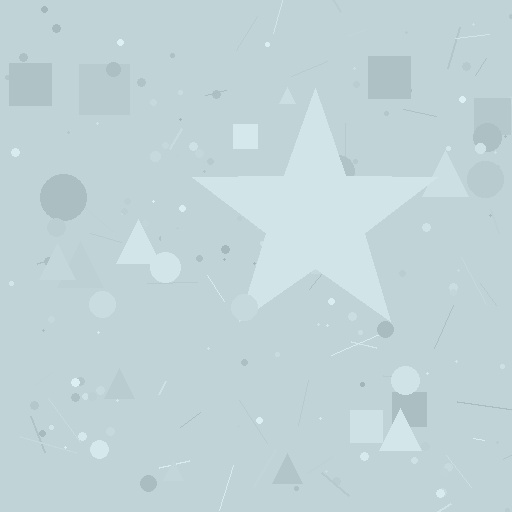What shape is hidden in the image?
A star is hidden in the image.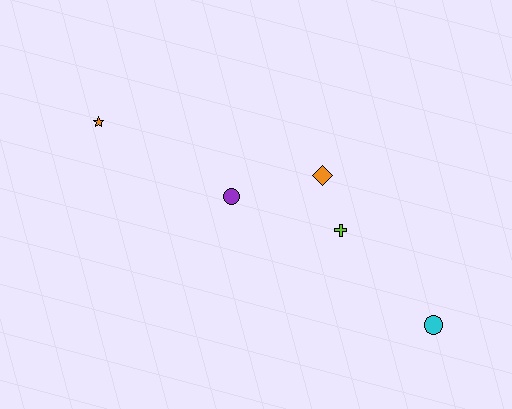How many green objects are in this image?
There are no green objects.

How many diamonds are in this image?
There is 1 diamond.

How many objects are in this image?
There are 5 objects.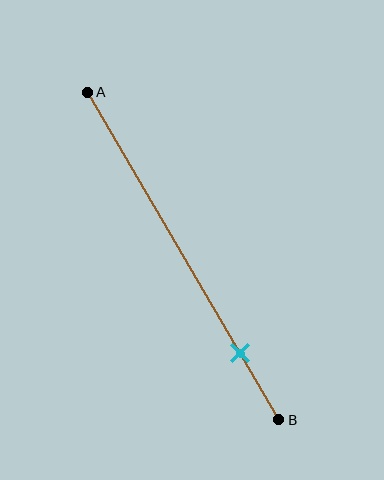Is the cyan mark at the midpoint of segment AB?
No, the mark is at about 80% from A, not at the 50% midpoint.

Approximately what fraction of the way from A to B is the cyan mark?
The cyan mark is approximately 80% of the way from A to B.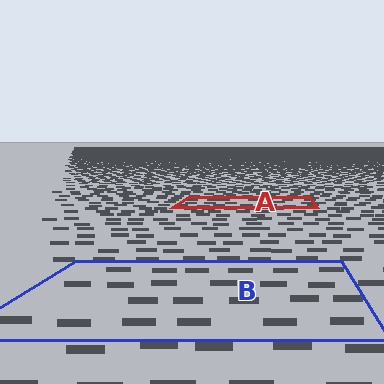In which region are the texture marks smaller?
The texture marks are smaller in region A, because it is farther away.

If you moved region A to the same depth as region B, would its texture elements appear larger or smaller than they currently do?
They would appear larger. At a closer depth, the same texture elements are projected at a bigger on-screen size.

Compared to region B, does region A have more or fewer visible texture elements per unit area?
Region A has more texture elements per unit area — they are packed more densely because it is farther away.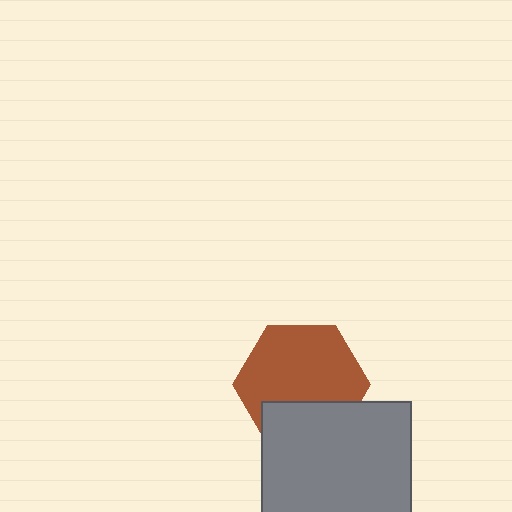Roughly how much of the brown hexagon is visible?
Most of it is visible (roughly 70%).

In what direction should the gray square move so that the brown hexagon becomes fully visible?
The gray square should move down. That is the shortest direction to clear the overlap and leave the brown hexagon fully visible.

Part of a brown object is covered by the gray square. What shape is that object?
It is a hexagon.